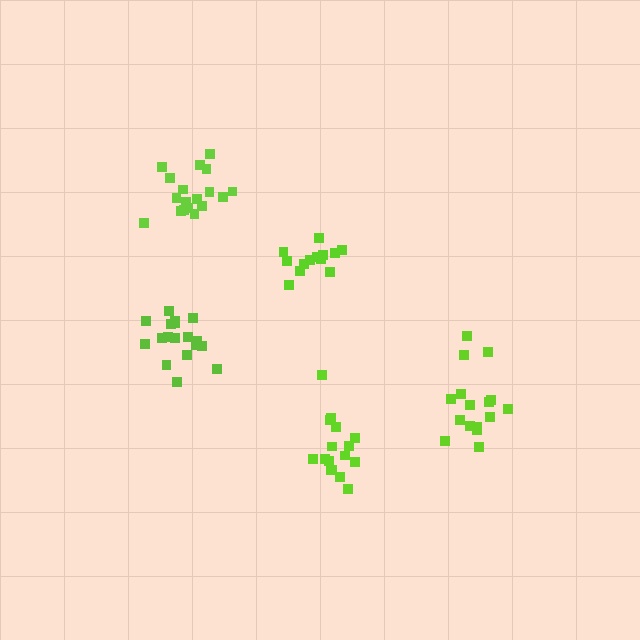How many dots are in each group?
Group 1: 18 dots, Group 2: 18 dots, Group 3: 16 dots, Group 4: 16 dots, Group 5: 13 dots (81 total).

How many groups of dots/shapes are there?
There are 5 groups.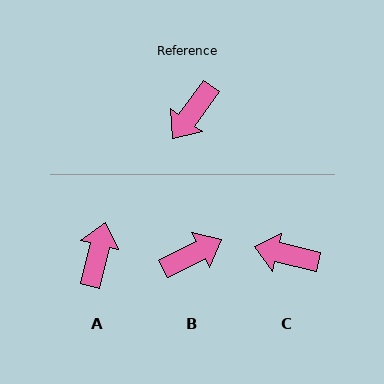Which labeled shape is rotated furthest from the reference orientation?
A, about 157 degrees away.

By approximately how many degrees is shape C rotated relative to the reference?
Approximately 68 degrees clockwise.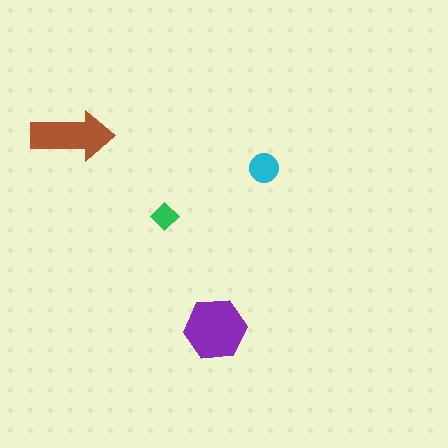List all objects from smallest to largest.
The green diamond, the cyan circle, the brown arrow, the purple hexagon.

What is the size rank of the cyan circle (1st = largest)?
3rd.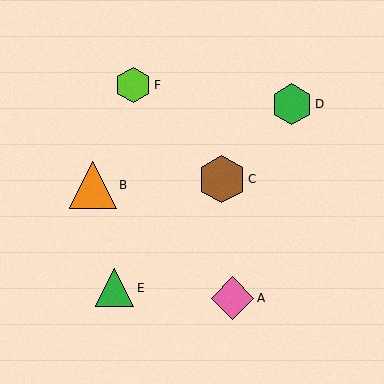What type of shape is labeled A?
Shape A is a pink diamond.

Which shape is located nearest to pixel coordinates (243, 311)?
The pink diamond (labeled A) at (233, 298) is nearest to that location.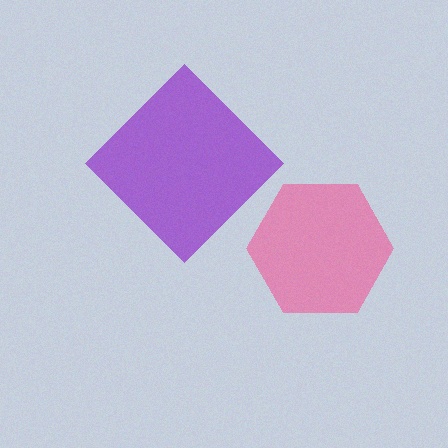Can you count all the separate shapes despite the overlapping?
Yes, there are 2 separate shapes.